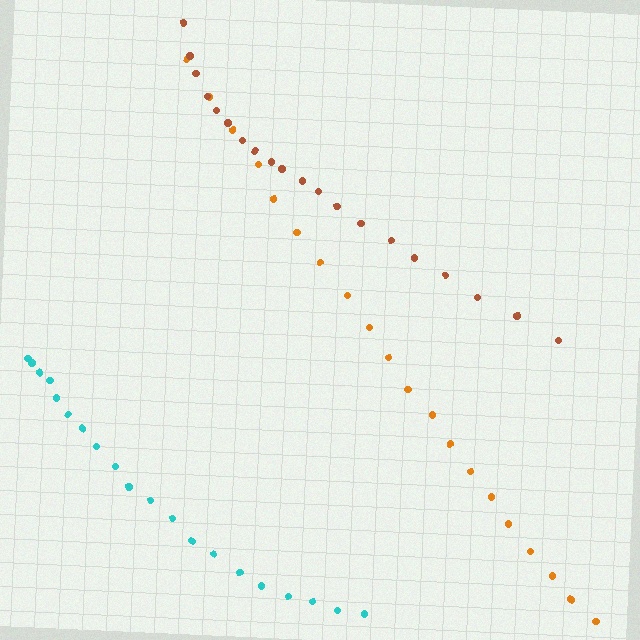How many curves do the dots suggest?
There are 3 distinct paths.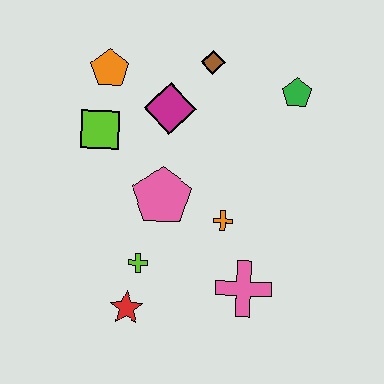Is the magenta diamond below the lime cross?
No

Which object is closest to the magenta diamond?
The brown diamond is closest to the magenta diamond.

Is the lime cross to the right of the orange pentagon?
Yes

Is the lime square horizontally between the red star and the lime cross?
No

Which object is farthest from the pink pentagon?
The green pentagon is farthest from the pink pentagon.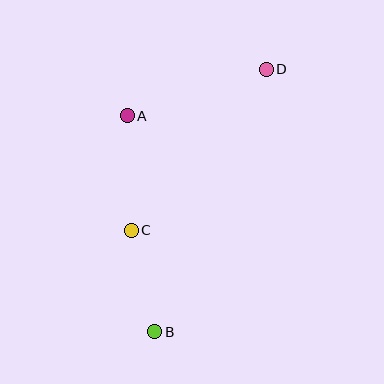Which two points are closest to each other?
Points B and C are closest to each other.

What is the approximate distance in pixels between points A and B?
The distance between A and B is approximately 218 pixels.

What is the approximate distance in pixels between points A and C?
The distance between A and C is approximately 115 pixels.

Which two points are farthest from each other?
Points B and D are farthest from each other.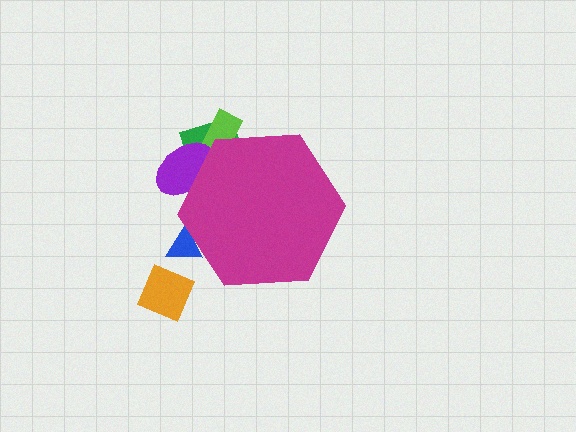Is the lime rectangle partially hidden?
Yes, the lime rectangle is partially hidden behind the magenta hexagon.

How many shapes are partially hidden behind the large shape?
4 shapes are partially hidden.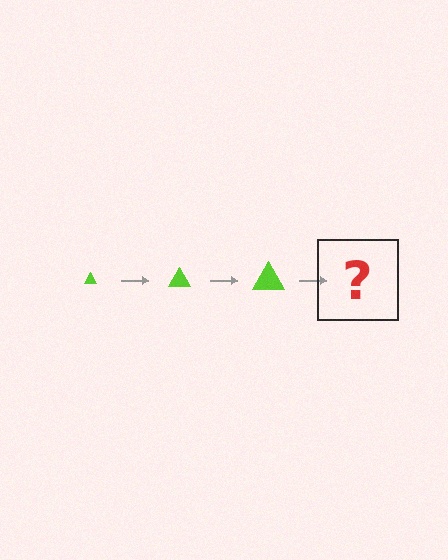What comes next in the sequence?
The next element should be a lime triangle, larger than the previous one.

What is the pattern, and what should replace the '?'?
The pattern is that the triangle gets progressively larger each step. The '?' should be a lime triangle, larger than the previous one.